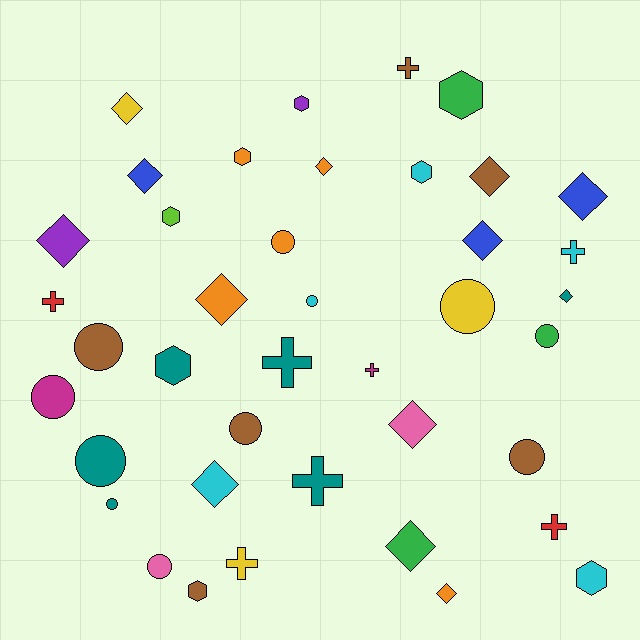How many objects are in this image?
There are 40 objects.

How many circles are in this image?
There are 11 circles.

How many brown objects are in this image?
There are 6 brown objects.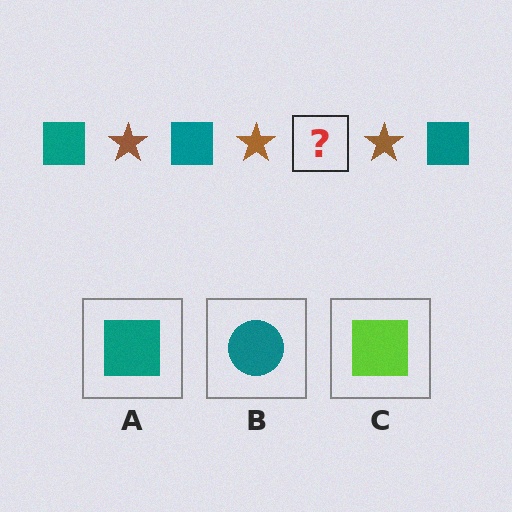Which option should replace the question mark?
Option A.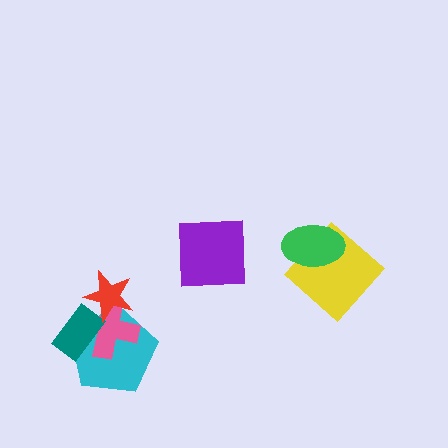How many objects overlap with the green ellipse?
1 object overlaps with the green ellipse.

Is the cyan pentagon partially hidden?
Yes, it is partially covered by another shape.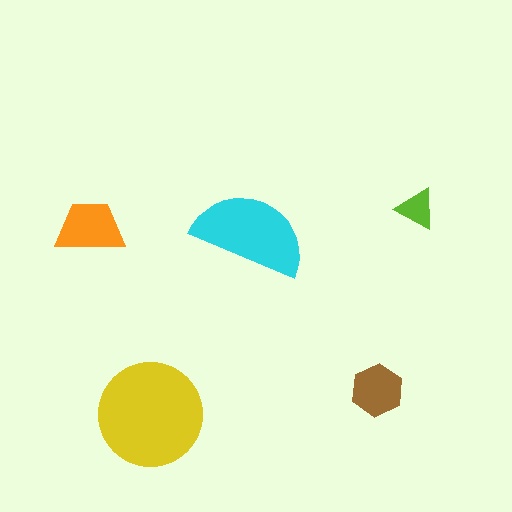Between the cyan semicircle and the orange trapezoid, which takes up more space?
The cyan semicircle.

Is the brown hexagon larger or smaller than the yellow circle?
Smaller.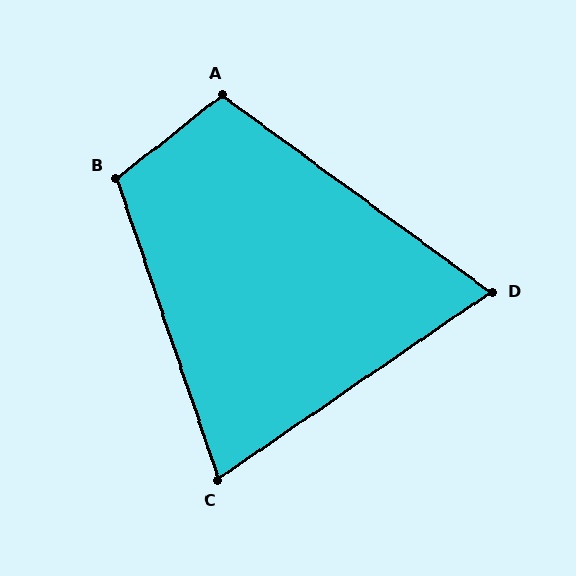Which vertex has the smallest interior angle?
D, at approximately 71 degrees.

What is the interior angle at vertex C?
Approximately 74 degrees (acute).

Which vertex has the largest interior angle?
B, at approximately 109 degrees.